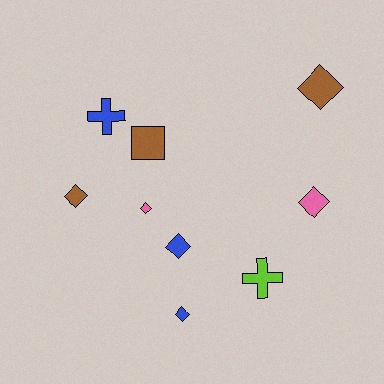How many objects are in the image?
There are 9 objects.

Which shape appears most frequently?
Diamond, with 6 objects.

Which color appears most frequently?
Blue, with 3 objects.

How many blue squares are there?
There are no blue squares.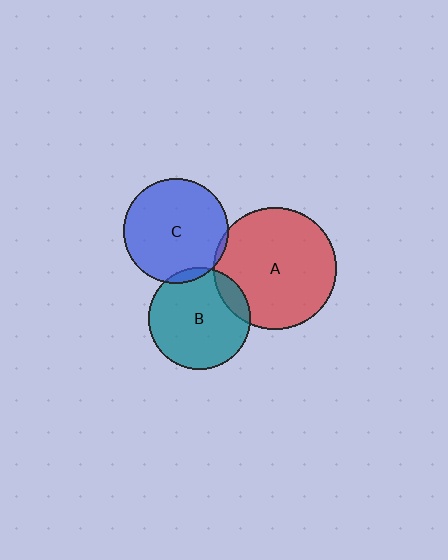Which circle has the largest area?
Circle A (red).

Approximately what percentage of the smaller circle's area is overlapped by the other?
Approximately 10%.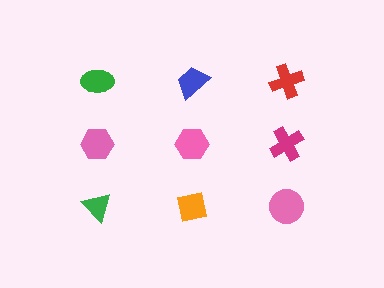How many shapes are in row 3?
3 shapes.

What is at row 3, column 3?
A pink circle.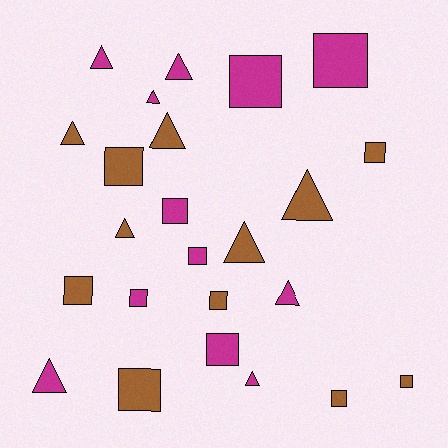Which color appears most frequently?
Magenta, with 12 objects.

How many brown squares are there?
There are 7 brown squares.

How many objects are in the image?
There are 24 objects.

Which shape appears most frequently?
Square, with 13 objects.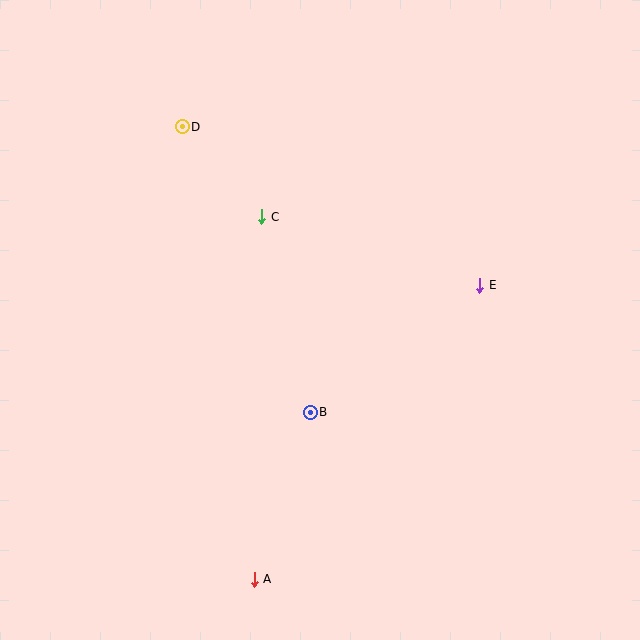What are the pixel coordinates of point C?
Point C is at (262, 217).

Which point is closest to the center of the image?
Point B at (310, 412) is closest to the center.